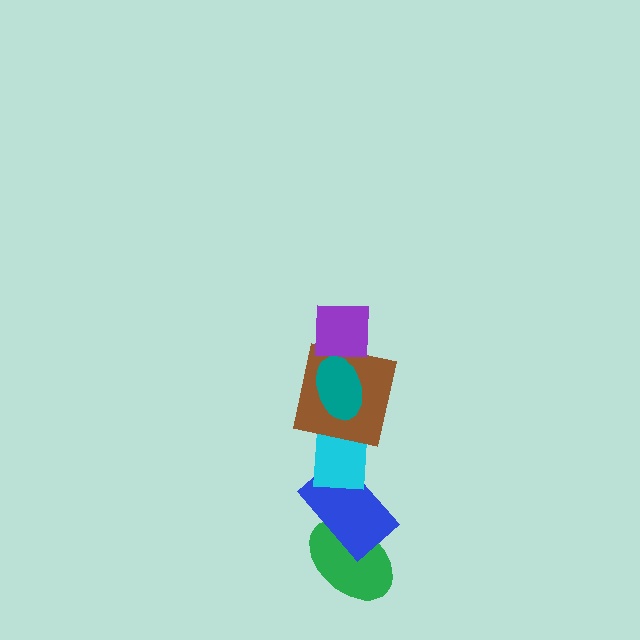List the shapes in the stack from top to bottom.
From top to bottom: the purple square, the teal ellipse, the brown square, the cyan rectangle, the blue rectangle, the green ellipse.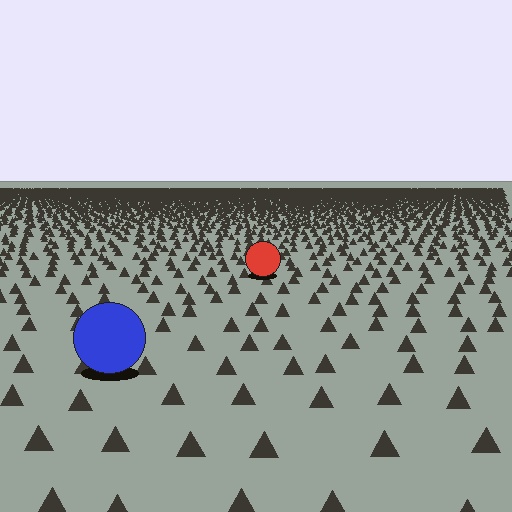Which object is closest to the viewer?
The blue circle is closest. The texture marks near it are larger and more spread out.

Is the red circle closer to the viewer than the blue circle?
No. The blue circle is closer — you can tell from the texture gradient: the ground texture is coarser near it.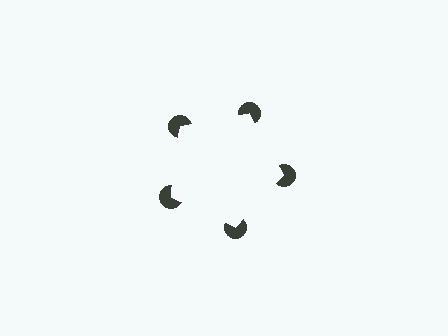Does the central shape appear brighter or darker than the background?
It typically appears slightly brighter than the background, even though no actual brightness change is drawn.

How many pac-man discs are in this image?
There are 5 — one at each vertex of the illusory pentagon.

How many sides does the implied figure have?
5 sides.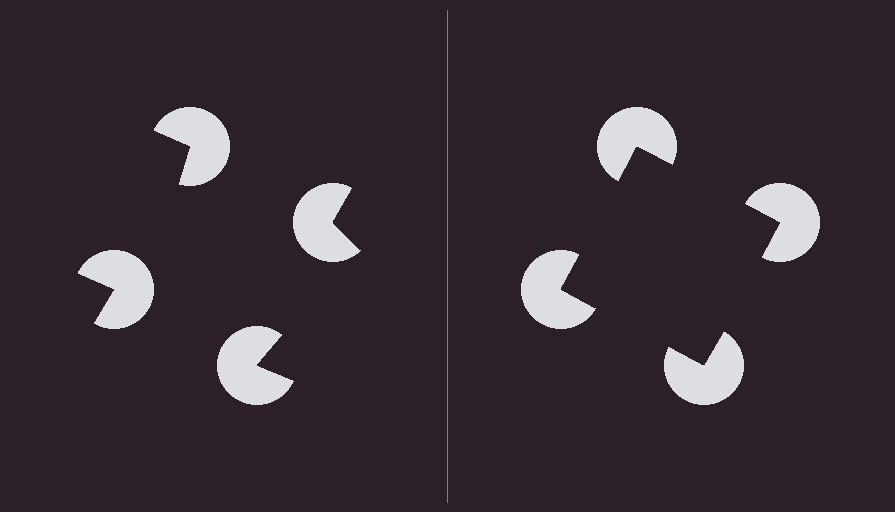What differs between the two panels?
The pac-man discs are positioned identically on both sides; only the wedge orientations differ. On the right they align to a square; on the left they are misaligned.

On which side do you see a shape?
An illusory square appears on the right side. On the left side the wedge cuts are rotated, so no coherent shape forms.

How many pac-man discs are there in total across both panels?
8 — 4 on each side.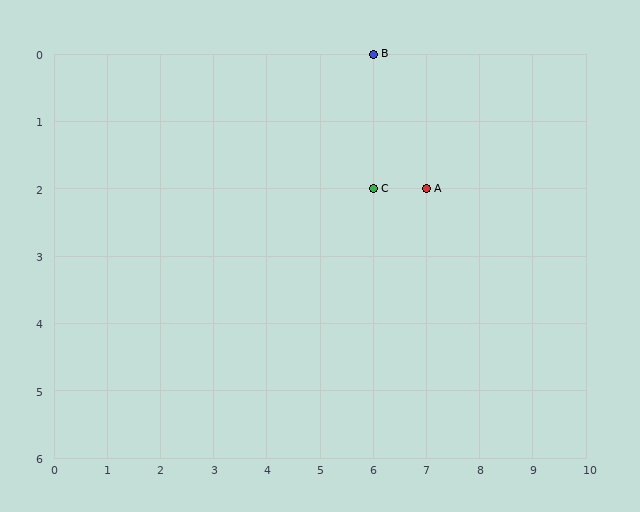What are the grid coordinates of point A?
Point A is at grid coordinates (7, 2).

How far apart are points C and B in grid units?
Points C and B are 2 rows apart.